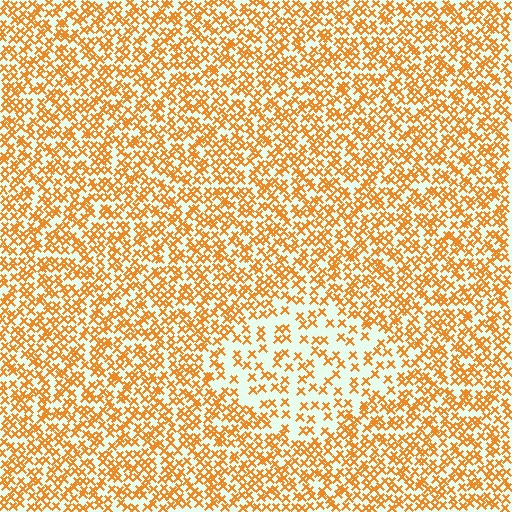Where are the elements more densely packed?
The elements are more densely packed outside the diamond boundary.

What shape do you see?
I see a diamond.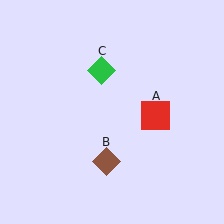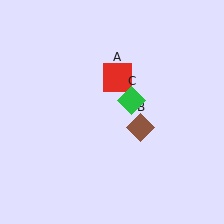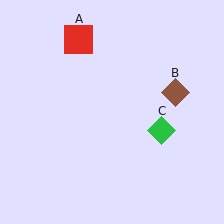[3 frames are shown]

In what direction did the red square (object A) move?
The red square (object A) moved up and to the left.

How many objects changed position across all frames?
3 objects changed position: red square (object A), brown diamond (object B), green diamond (object C).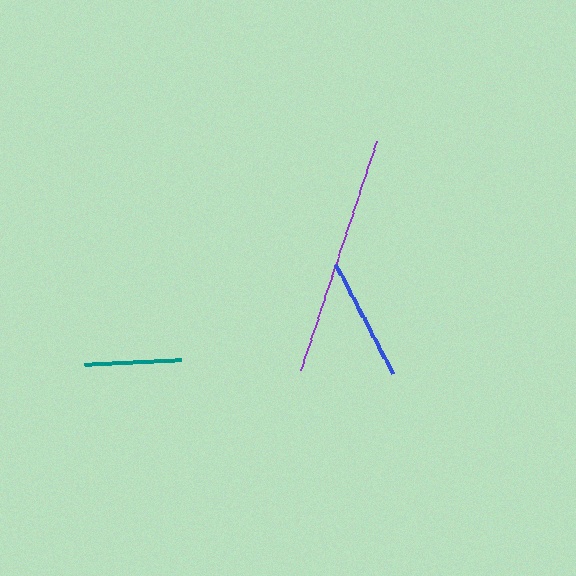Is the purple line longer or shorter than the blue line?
The purple line is longer than the blue line.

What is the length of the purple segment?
The purple segment is approximately 242 pixels long.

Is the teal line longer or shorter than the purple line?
The purple line is longer than the teal line.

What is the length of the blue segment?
The blue segment is approximately 124 pixels long.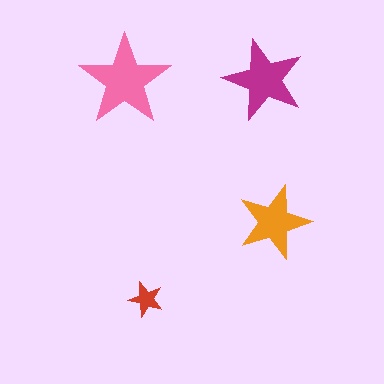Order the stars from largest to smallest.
the pink one, the magenta one, the orange one, the red one.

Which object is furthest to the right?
The orange star is rightmost.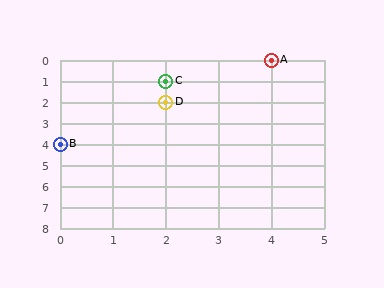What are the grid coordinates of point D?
Point D is at grid coordinates (2, 2).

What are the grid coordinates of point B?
Point B is at grid coordinates (0, 4).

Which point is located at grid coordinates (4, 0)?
Point A is at (4, 0).